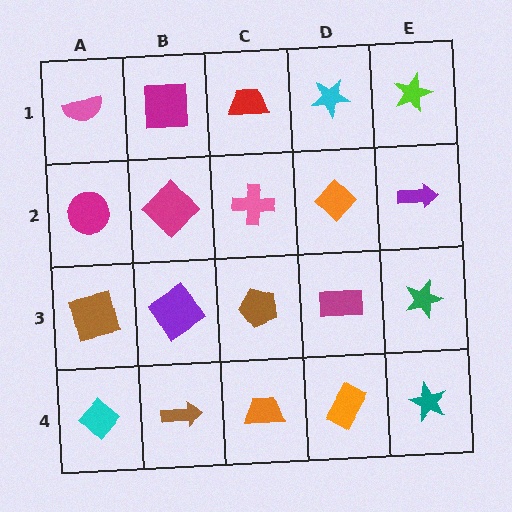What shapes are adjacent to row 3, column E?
A purple arrow (row 2, column E), a teal star (row 4, column E), a magenta rectangle (row 3, column D).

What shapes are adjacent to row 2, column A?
A pink semicircle (row 1, column A), a brown square (row 3, column A), a magenta diamond (row 2, column B).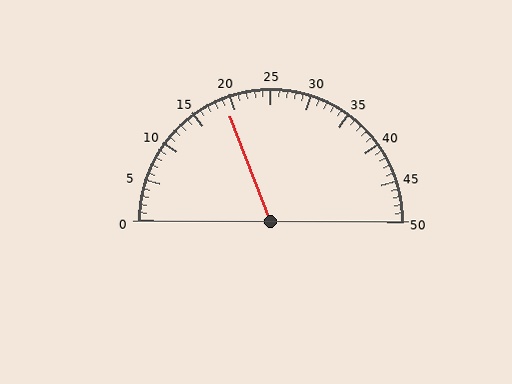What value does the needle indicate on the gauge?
The needle indicates approximately 19.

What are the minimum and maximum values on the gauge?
The gauge ranges from 0 to 50.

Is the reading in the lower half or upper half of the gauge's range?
The reading is in the lower half of the range (0 to 50).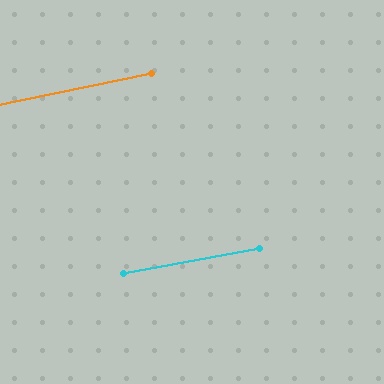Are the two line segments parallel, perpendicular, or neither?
Parallel — their directions differ by only 1.5°.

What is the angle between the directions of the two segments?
Approximately 2 degrees.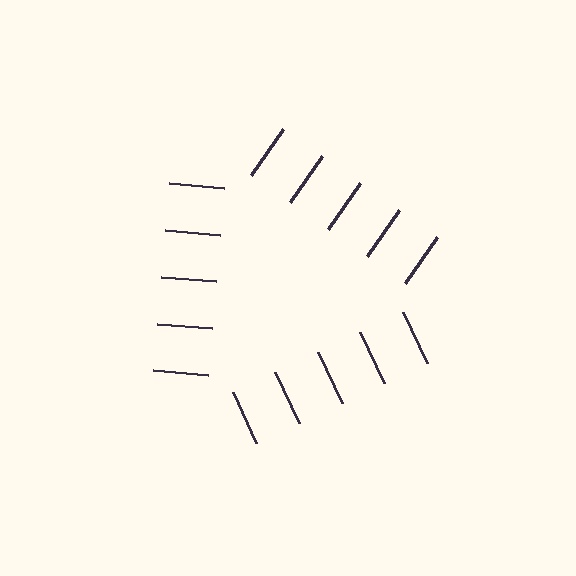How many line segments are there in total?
15 — 5 along each of the 3 edges.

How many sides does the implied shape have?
3 sides — the line-ends trace a triangle.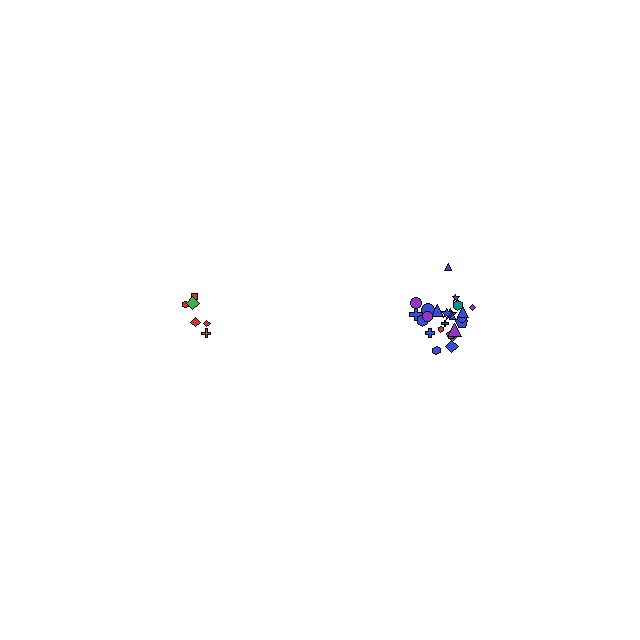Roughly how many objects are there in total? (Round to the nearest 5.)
Roughly 30 objects in total.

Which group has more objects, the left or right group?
The right group.